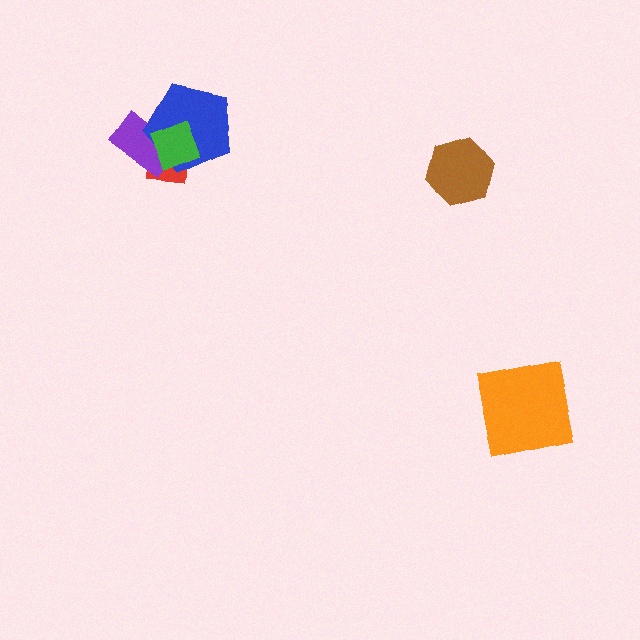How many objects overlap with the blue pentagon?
3 objects overlap with the blue pentagon.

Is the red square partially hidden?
Yes, it is partially covered by another shape.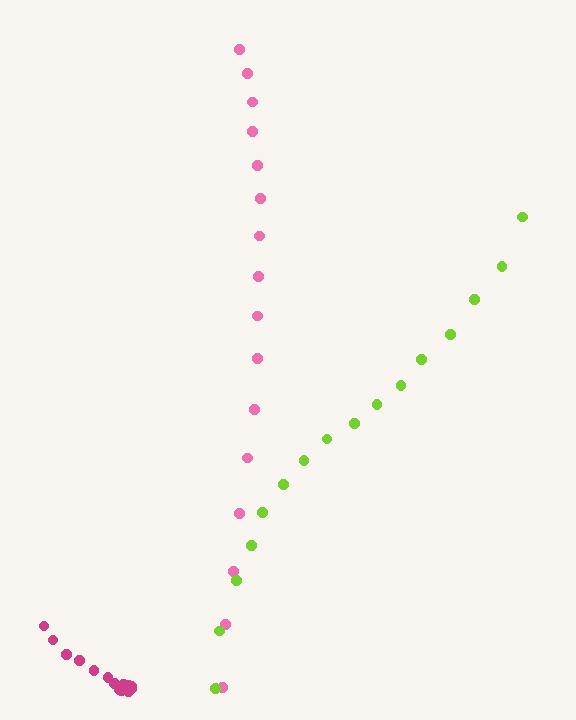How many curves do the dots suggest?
There are 3 distinct paths.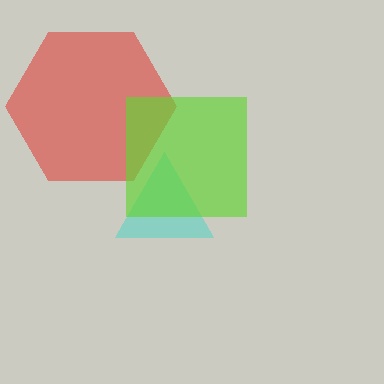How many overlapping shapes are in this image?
There are 3 overlapping shapes in the image.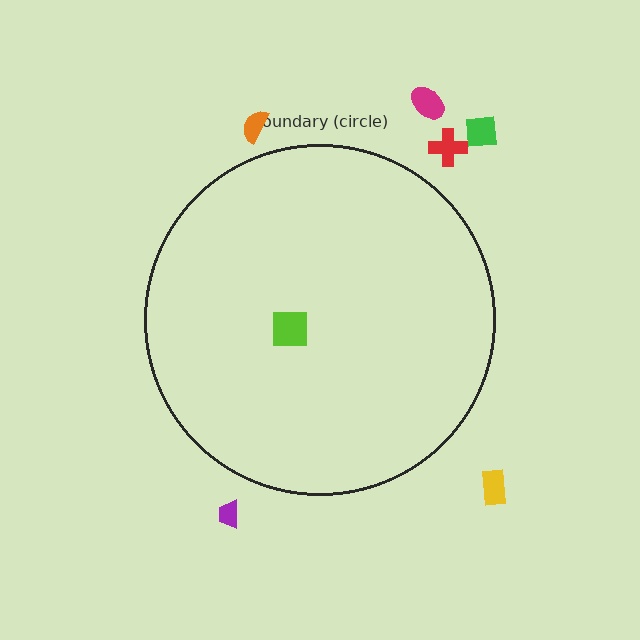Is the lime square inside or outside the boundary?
Inside.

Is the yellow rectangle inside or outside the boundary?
Outside.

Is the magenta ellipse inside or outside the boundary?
Outside.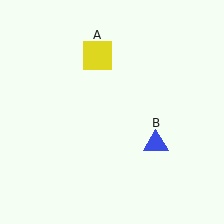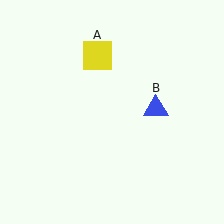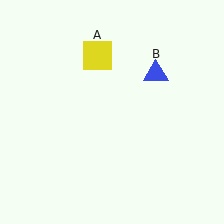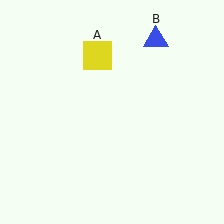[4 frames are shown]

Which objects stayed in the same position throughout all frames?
Yellow square (object A) remained stationary.